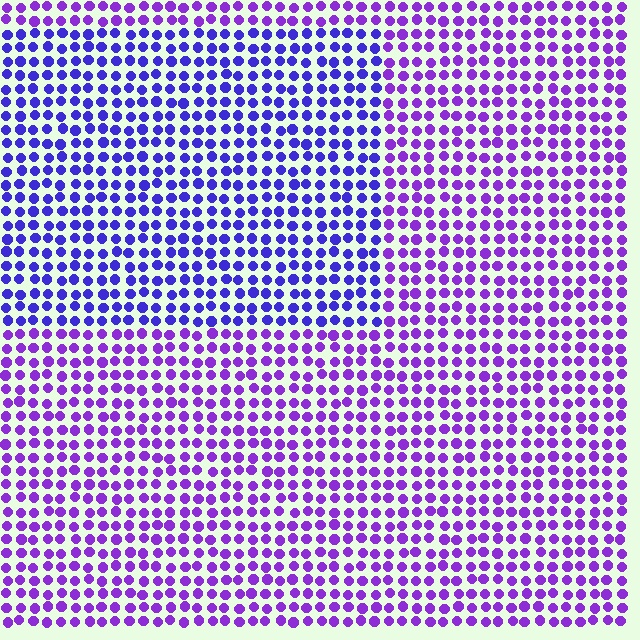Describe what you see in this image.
The image is filled with small purple elements in a uniform arrangement. A rectangle-shaped region is visible where the elements are tinted to a slightly different hue, forming a subtle color boundary.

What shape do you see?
I see a rectangle.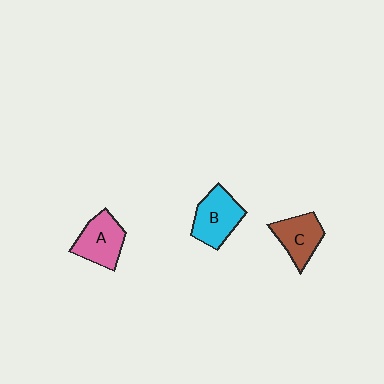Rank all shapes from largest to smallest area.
From largest to smallest: B (cyan), A (pink), C (brown).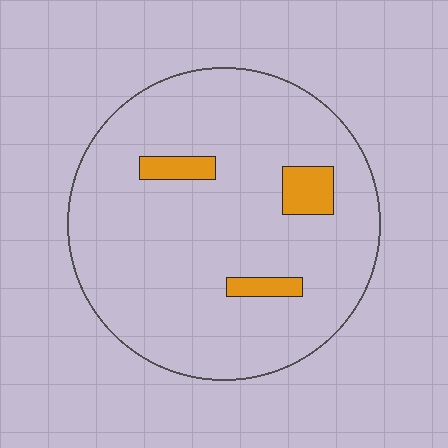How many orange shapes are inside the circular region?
3.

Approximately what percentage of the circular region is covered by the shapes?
Approximately 10%.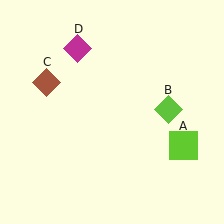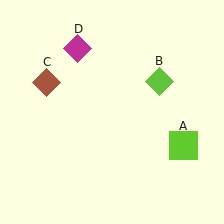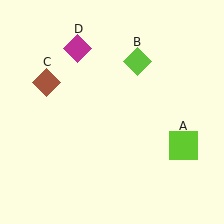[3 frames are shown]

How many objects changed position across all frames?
1 object changed position: lime diamond (object B).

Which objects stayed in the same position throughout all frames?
Lime square (object A) and brown diamond (object C) and magenta diamond (object D) remained stationary.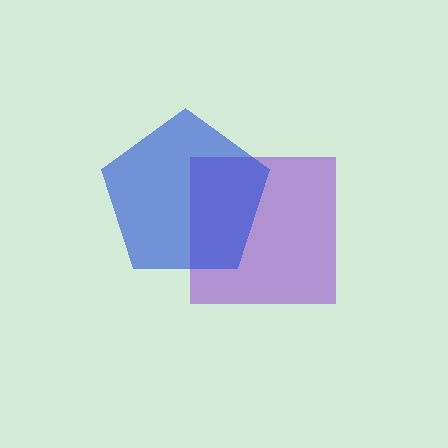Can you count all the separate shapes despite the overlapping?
Yes, there are 2 separate shapes.